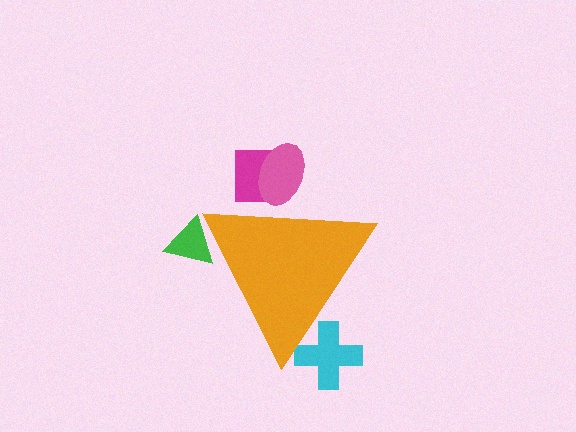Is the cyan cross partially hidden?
Yes, the cyan cross is partially hidden behind the orange triangle.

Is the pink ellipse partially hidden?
Yes, the pink ellipse is partially hidden behind the orange triangle.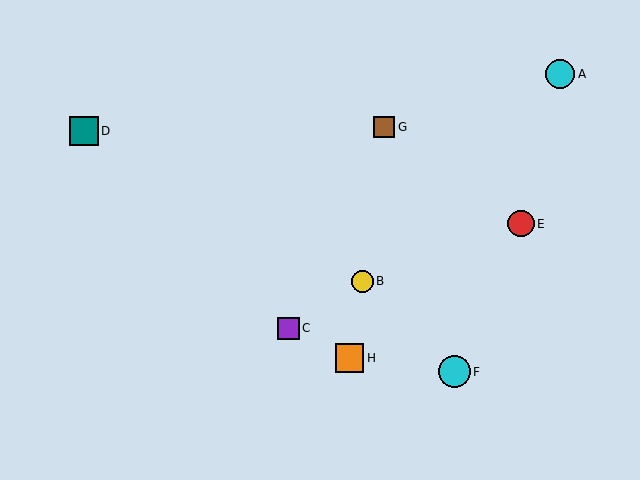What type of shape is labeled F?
Shape F is a cyan circle.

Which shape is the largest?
The cyan circle (labeled F) is the largest.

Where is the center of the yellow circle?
The center of the yellow circle is at (362, 281).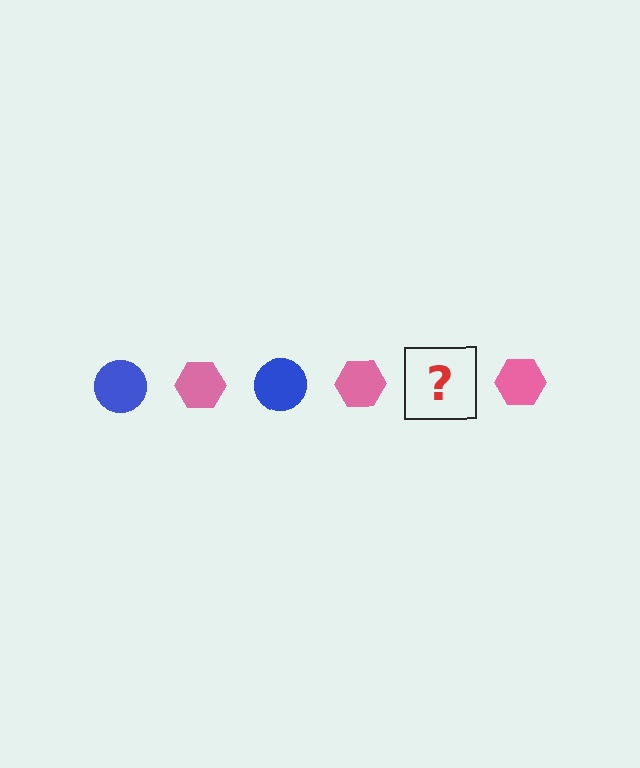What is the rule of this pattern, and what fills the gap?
The rule is that the pattern alternates between blue circle and pink hexagon. The gap should be filled with a blue circle.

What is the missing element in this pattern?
The missing element is a blue circle.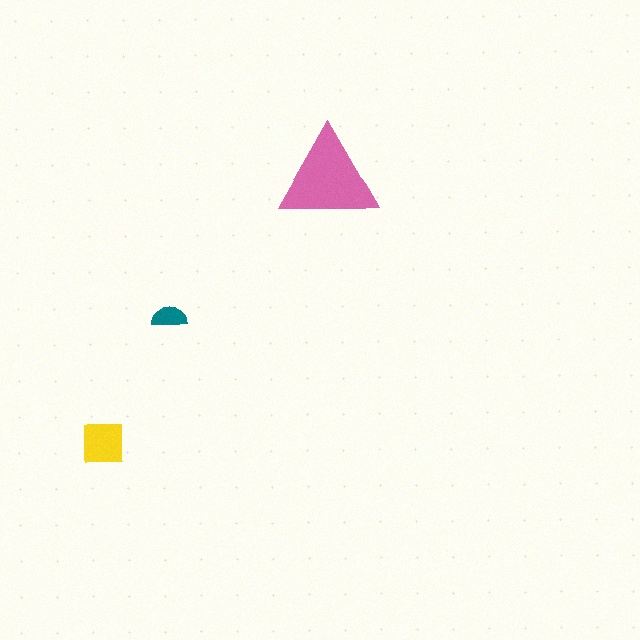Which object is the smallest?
The teal semicircle.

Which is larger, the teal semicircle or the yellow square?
The yellow square.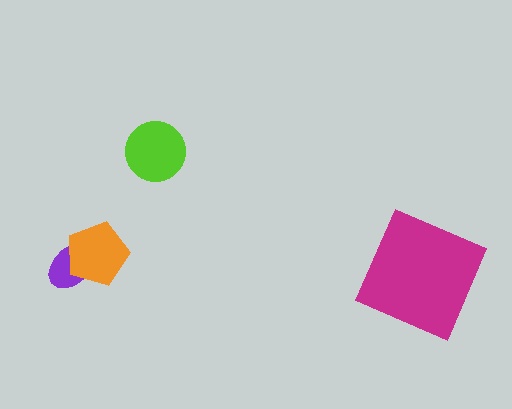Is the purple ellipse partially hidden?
Yes, it is partially covered by another shape.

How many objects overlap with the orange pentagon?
1 object overlaps with the orange pentagon.